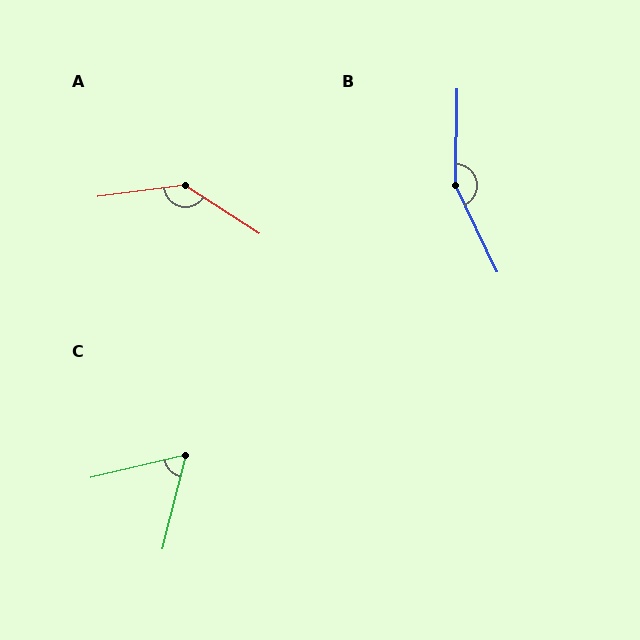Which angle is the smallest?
C, at approximately 62 degrees.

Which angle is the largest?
B, at approximately 153 degrees.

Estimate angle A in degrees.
Approximately 139 degrees.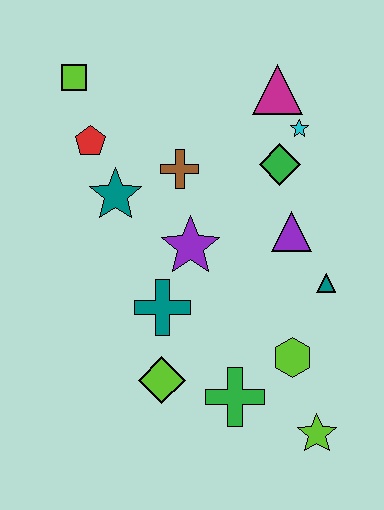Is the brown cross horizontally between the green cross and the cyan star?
No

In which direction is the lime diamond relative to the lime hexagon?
The lime diamond is to the left of the lime hexagon.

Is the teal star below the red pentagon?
Yes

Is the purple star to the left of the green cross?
Yes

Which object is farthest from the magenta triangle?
The lime star is farthest from the magenta triangle.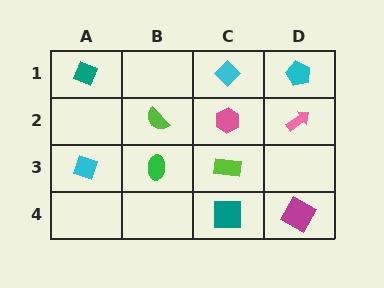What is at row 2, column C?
A pink hexagon.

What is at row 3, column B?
A green ellipse.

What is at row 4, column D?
A magenta diamond.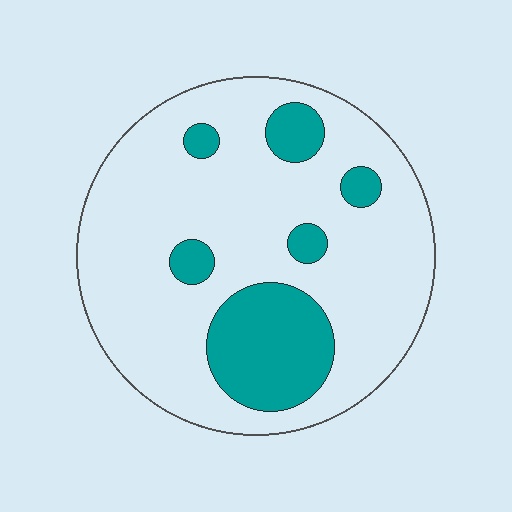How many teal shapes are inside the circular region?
6.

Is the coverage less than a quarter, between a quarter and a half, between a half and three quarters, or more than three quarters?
Less than a quarter.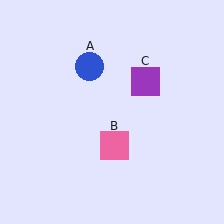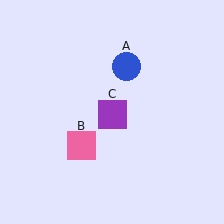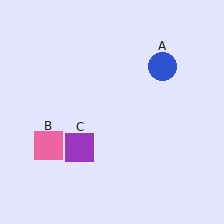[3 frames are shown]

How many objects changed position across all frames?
3 objects changed position: blue circle (object A), pink square (object B), purple square (object C).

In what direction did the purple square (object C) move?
The purple square (object C) moved down and to the left.